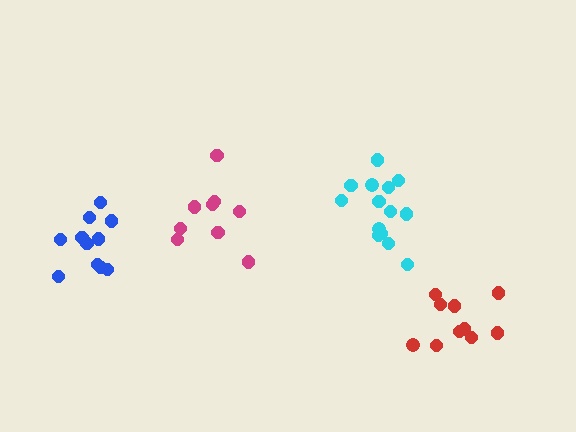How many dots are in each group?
Group 1: 14 dots, Group 2: 10 dots, Group 3: 11 dots, Group 4: 9 dots (44 total).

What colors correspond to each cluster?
The clusters are colored: cyan, red, blue, magenta.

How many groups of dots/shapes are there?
There are 4 groups.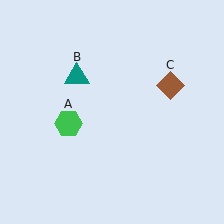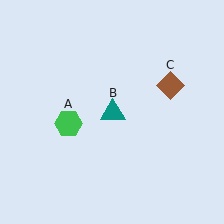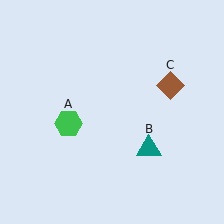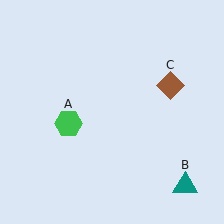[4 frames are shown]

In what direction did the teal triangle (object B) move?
The teal triangle (object B) moved down and to the right.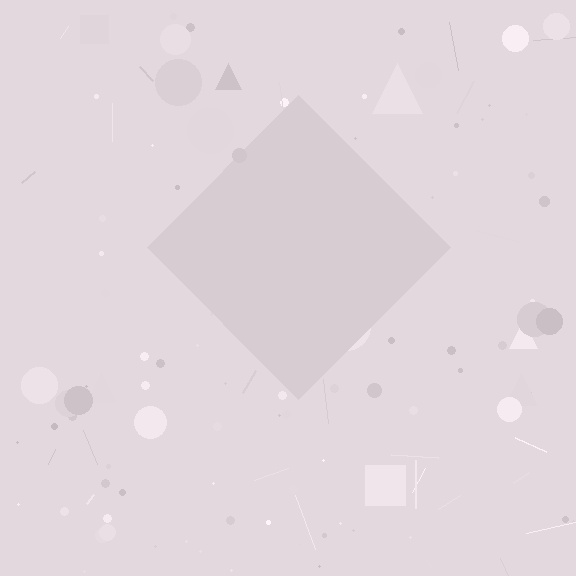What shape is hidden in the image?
A diamond is hidden in the image.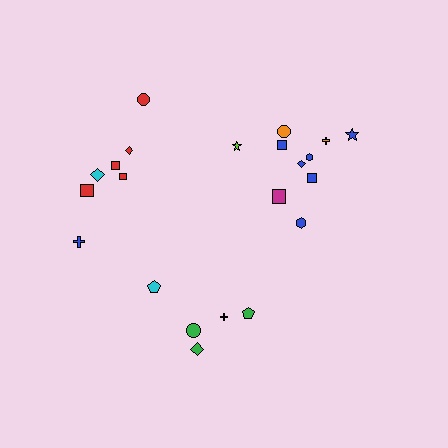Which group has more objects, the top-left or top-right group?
The top-right group.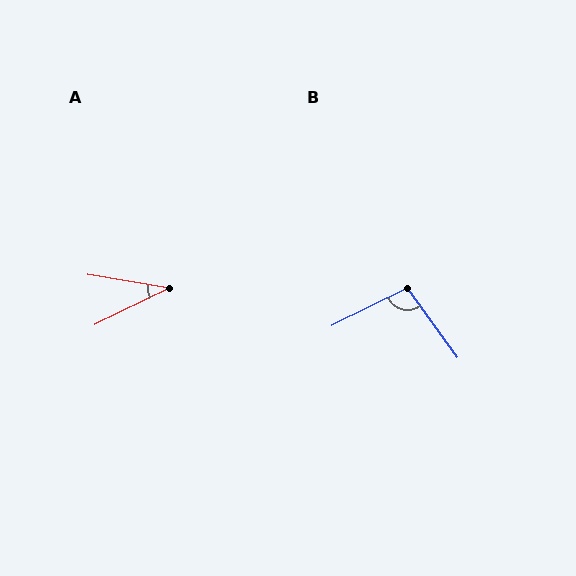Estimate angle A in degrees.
Approximately 36 degrees.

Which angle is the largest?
B, at approximately 99 degrees.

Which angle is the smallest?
A, at approximately 36 degrees.